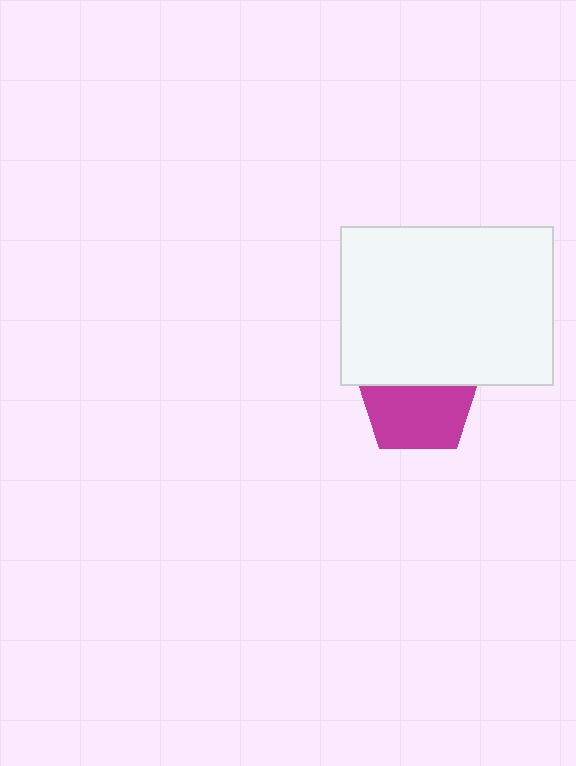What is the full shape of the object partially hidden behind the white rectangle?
The partially hidden object is a magenta pentagon.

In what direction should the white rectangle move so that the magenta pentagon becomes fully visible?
The white rectangle should move up. That is the shortest direction to clear the overlap and leave the magenta pentagon fully visible.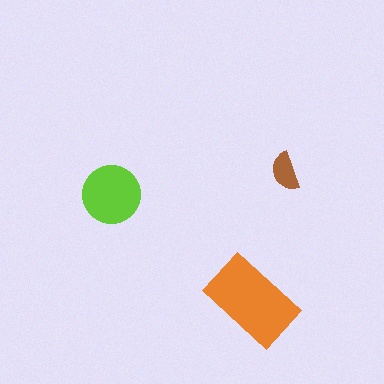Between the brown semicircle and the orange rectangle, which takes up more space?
The orange rectangle.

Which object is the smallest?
The brown semicircle.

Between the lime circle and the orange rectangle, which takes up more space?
The orange rectangle.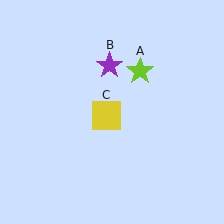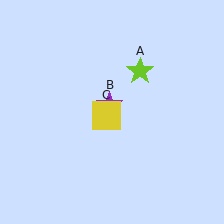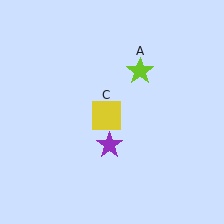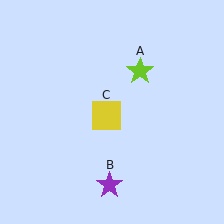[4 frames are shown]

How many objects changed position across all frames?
1 object changed position: purple star (object B).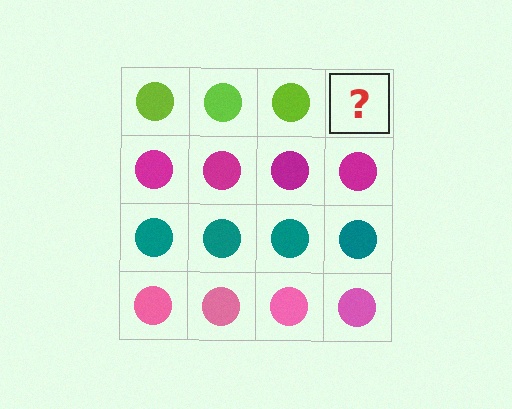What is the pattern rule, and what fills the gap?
The rule is that each row has a consistent color. The gap should be filled with a lime circle.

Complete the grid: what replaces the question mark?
The question mark should be replaced with a lime circle.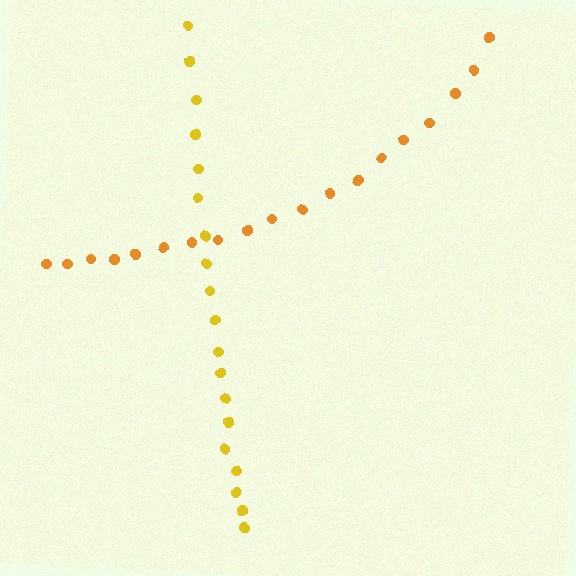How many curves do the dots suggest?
There are 2 distinct paths.